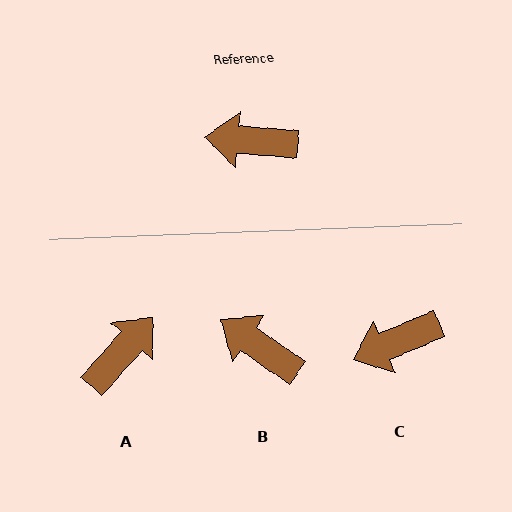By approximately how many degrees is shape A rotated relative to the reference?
Approximately 127 degrees clockwise.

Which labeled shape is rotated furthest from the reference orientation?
A, about 127 degrees away.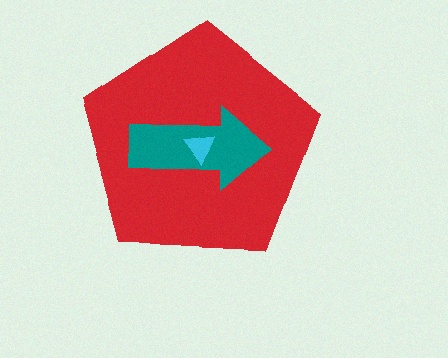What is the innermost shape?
The cyan triangle.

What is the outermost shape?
The red pentagon.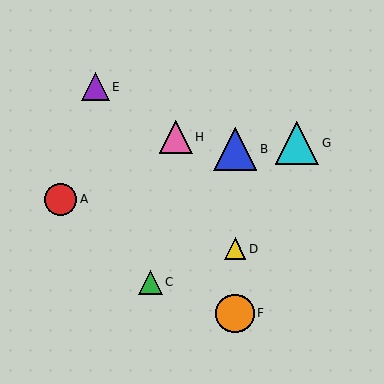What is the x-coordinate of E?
Object E is at x≈95.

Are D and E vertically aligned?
No, D is at x≈235 and E is at x≈95.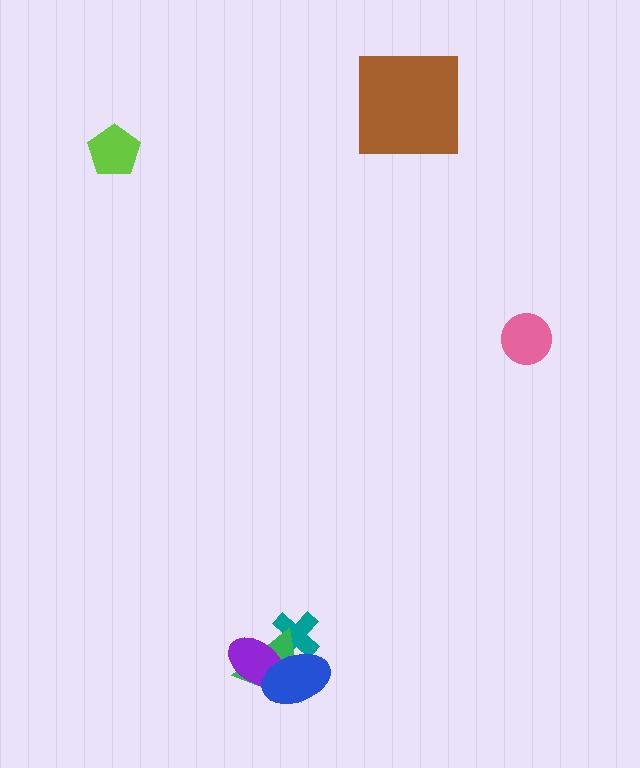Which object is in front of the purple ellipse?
The blue ellipse is in front of the purple ellipse.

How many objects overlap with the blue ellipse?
3 objects overlap with the blue ellipse.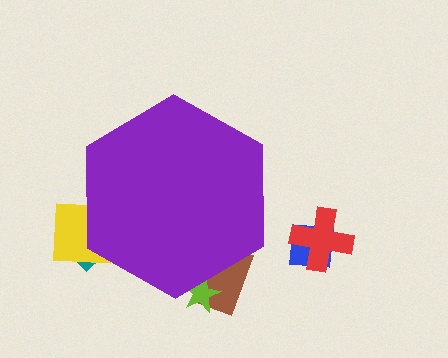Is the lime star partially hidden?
Yes, the lime star is partially hidden behind the purple hexagon.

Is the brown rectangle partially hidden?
Yes, the brown rectangle is partially hidden behind the purple hexagon.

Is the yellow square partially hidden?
Yes, the yellow square is partially hidden behind the purple hexagon.